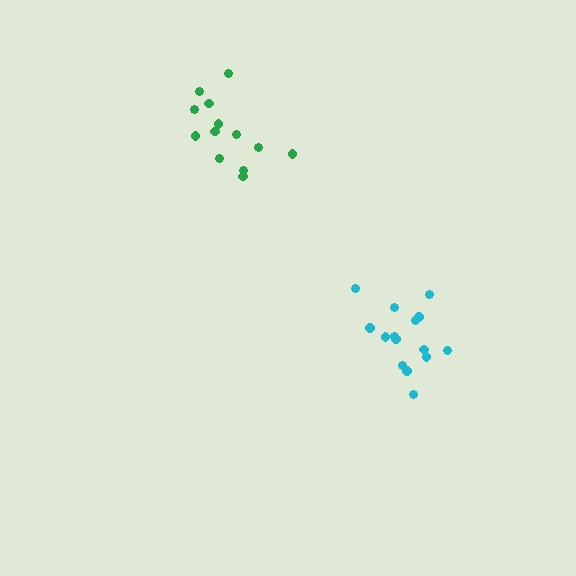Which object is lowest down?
The cyan cluster is bottommost.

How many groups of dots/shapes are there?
There are 2 groups.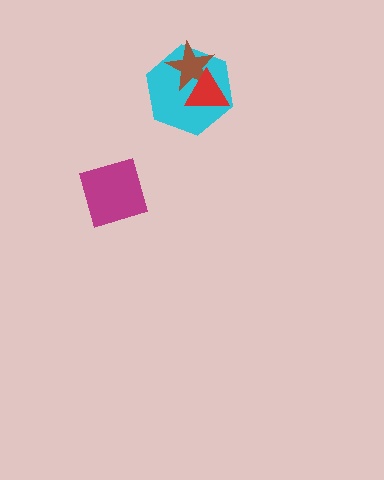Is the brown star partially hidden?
Yes, it is partially covered by another shape.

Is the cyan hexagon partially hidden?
Yes, it is partially covered by another shape.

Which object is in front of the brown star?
The red triangle is in front of the brown star.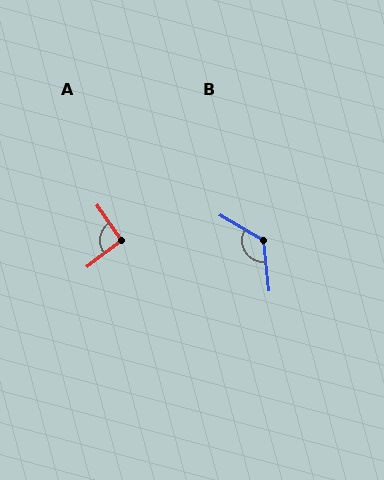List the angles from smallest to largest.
A (94°), B (127°).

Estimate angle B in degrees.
Approximately 127 degrees.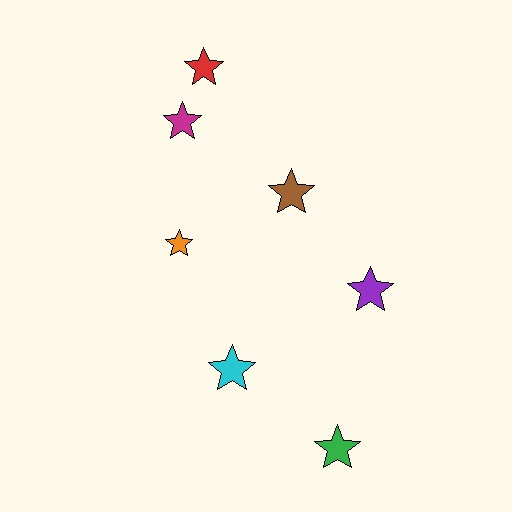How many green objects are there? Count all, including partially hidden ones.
There is 1 green object.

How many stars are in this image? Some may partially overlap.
There are 7 stars.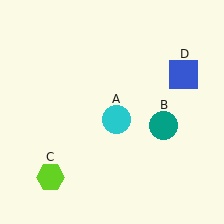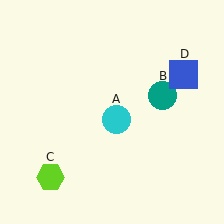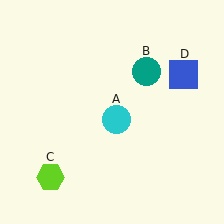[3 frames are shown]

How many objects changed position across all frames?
1 object changed position: teal circle (object B).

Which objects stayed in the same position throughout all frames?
Cyan circle (object A) and lime hexagon (object C) and blue square (object D) remained stationary.